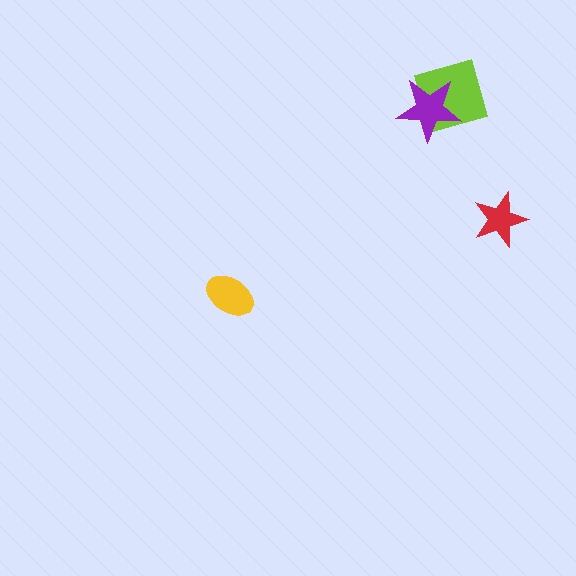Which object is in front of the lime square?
The purple star is in front of the lime square.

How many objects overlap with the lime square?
1 object overlaps with the lime square.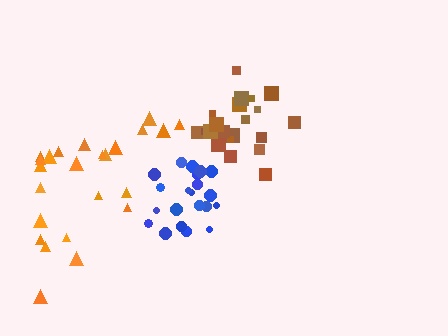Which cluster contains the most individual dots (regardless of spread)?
Orange (24).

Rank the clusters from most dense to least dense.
brown, blue, orange.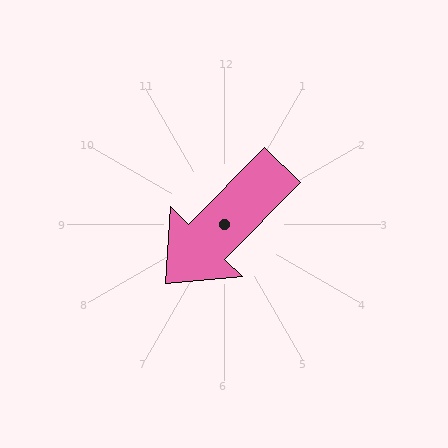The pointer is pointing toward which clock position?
Roughly 7 o'clock.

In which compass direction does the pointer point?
Southwest.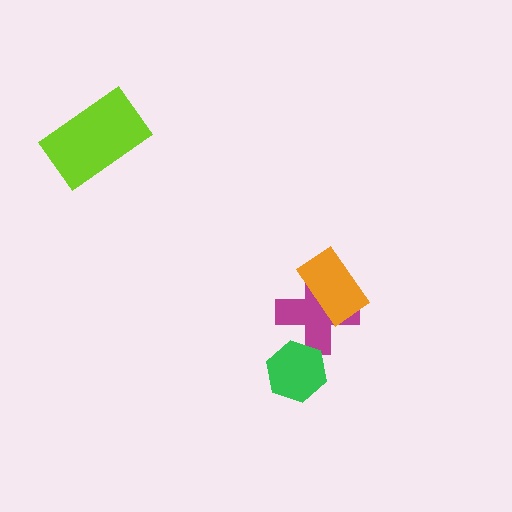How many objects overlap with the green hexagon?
1 object overlaps with the green hexagon.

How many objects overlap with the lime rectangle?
0 objects overlap with the lime rectangle.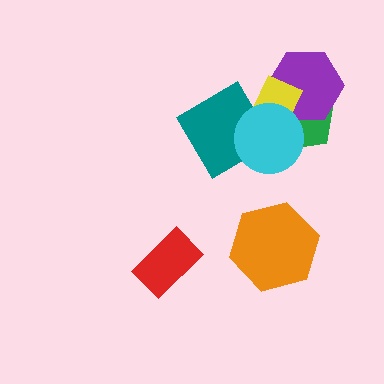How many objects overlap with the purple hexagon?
3 objects overlap with the purple hexagon.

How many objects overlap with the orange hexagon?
0 objects overlap with the orange hexagon.